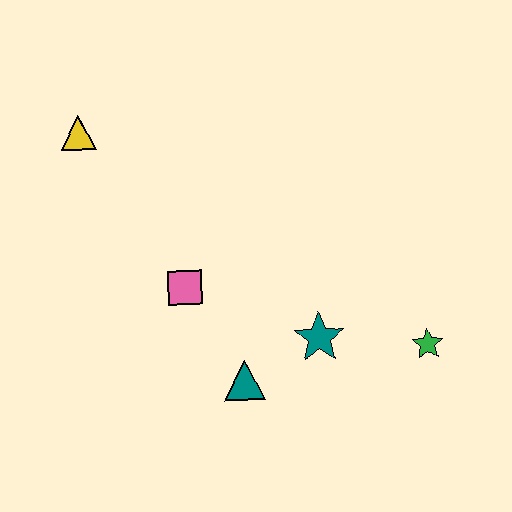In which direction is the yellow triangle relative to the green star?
The yellow triangle is to the left of the green star.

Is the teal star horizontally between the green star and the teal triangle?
Yes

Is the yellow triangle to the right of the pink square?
No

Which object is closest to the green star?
The teal star is closest to the green star.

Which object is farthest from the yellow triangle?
The green star is farthest from the yellow triangle.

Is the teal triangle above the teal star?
No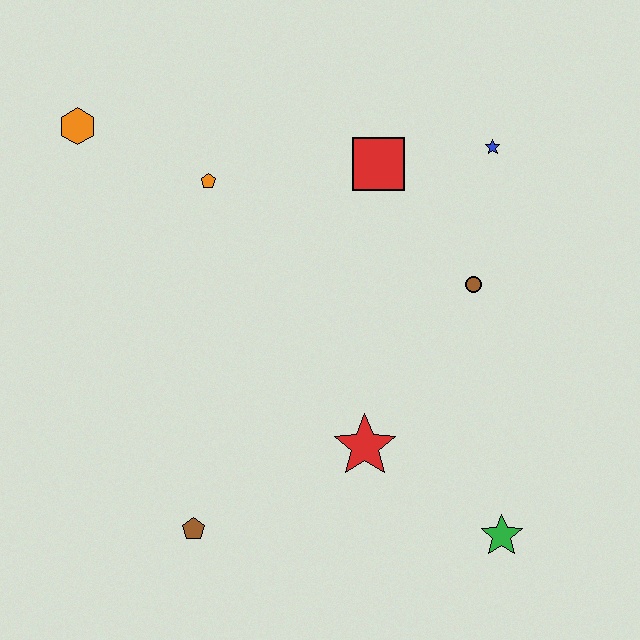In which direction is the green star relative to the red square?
The green star is below the red square.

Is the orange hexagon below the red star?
No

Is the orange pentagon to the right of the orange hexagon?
Yes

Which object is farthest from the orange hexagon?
The green star is farthest from the orange hexagon.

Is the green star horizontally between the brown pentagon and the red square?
No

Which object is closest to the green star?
The red star is closest to the green star.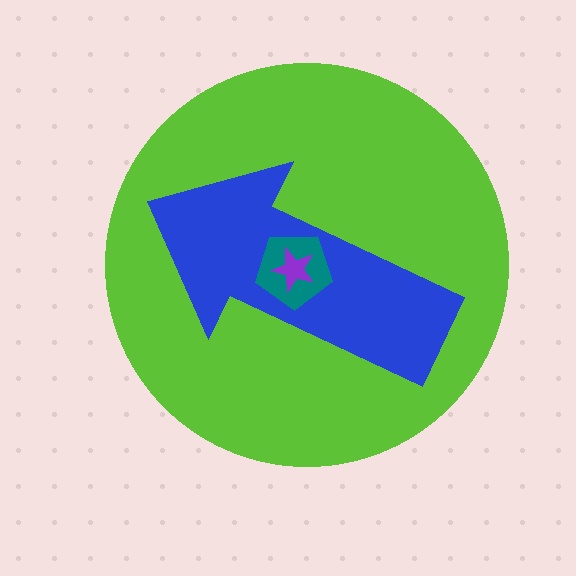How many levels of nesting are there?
4.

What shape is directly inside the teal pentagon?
The purple star.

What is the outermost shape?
The lime circle.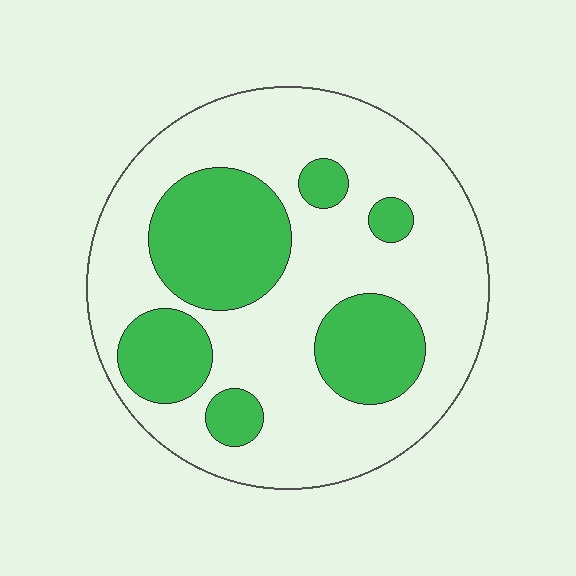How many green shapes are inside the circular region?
6.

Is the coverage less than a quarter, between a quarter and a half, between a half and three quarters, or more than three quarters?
Between a quarter and a half.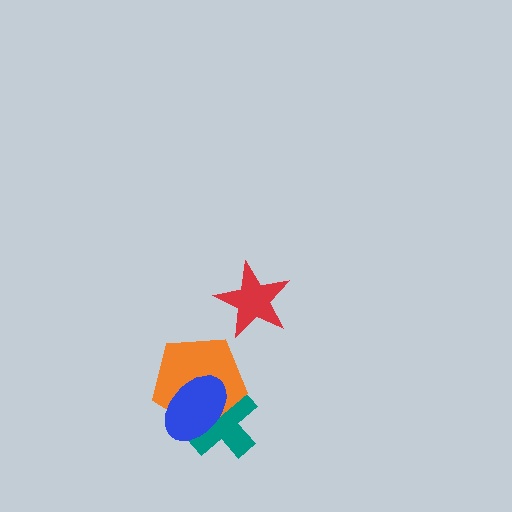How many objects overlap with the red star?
0 objects overlap with the red star.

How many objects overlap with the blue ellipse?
2 objects overlap with the blue ellipse.